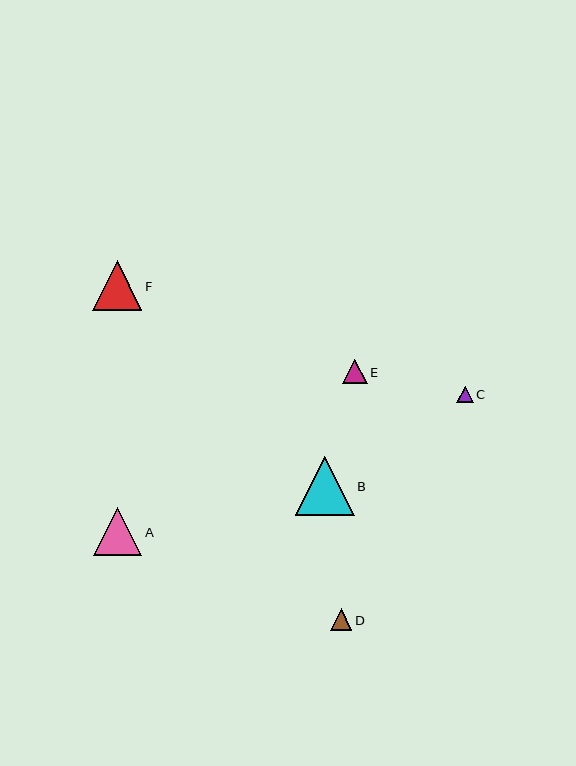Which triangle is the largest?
Triangle B is the largest with a size of approximately 59 pixels.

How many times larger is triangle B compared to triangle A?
Triangle B is approximately 1.2 times the size of triangle A.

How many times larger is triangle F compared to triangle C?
Triangle F is approximately 3.0 times the size of triangle C.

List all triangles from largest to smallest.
From largest to smallest: B, F, A, E, D, C.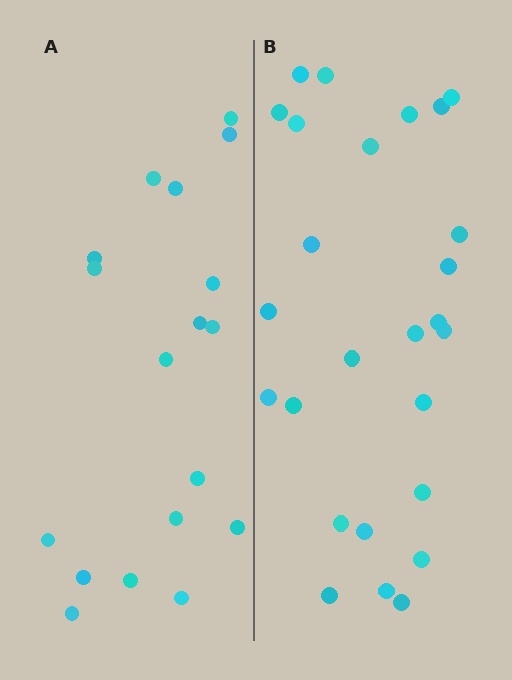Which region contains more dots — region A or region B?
Region B (the right region) has more dots.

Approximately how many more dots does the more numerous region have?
Region B has roughly 8 or so more dots than region A.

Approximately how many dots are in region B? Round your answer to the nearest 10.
About 30 dots. (The exact count is 26, which rounds to 30.)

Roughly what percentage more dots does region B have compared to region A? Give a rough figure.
About 45% more.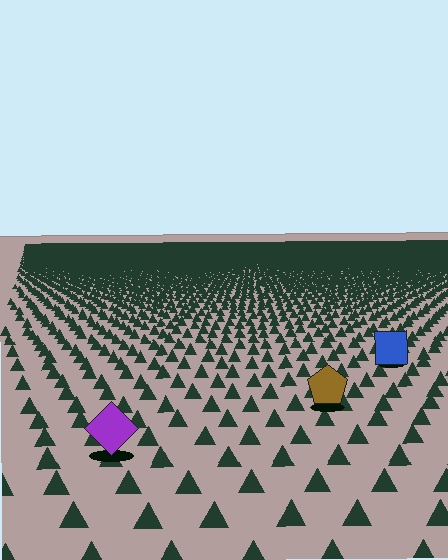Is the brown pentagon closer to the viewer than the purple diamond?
No. The purple diamond is closer — you can tell from the texture gradient: the ground texture is coarser near it.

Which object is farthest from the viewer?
The blue square is farthest from the viewer. It appears smaller and the ground texture around it is denser.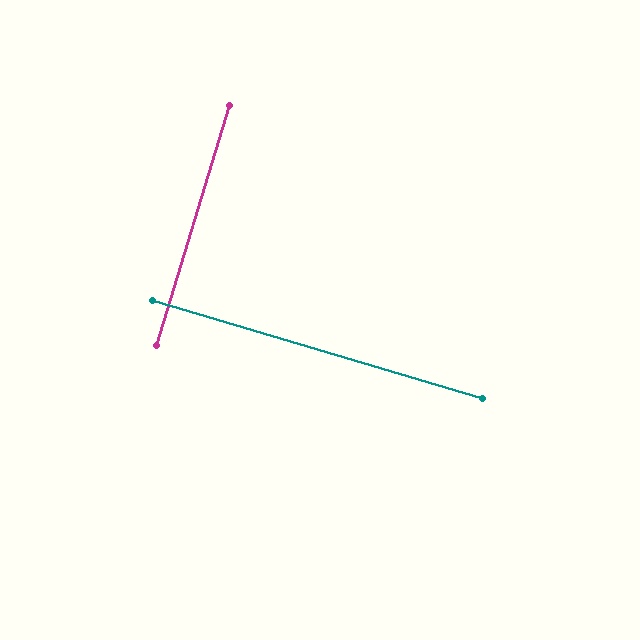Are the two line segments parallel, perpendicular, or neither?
Perpendicular — they meet at approximately 90°.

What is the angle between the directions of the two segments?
Approximately 90 degrees.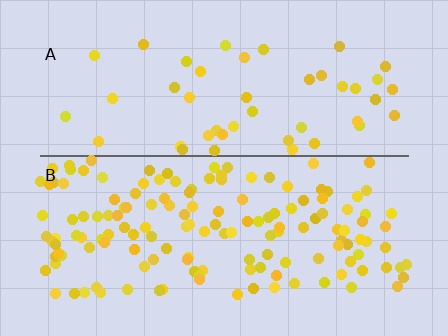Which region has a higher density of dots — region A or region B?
B (the bottom).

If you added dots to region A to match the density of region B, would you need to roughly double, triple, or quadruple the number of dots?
Approximately triple.